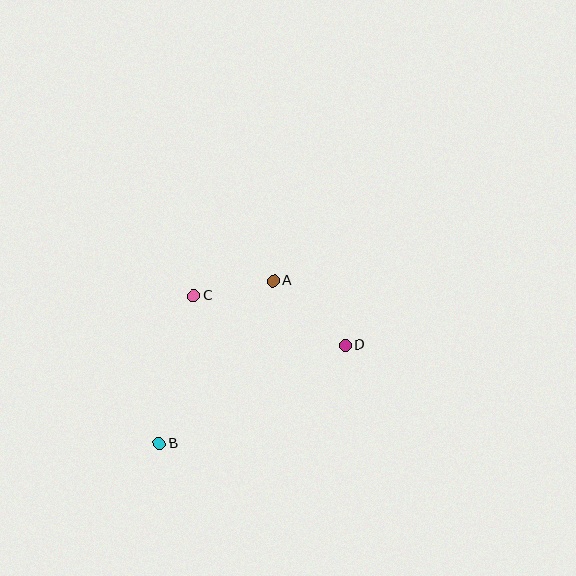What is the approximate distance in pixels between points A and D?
The distance between A and D is approximately 97 pixels.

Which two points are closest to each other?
Points A and C are closest to each other.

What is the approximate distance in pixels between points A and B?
The distance between A and B is approximately 199 pixels.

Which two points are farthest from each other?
Points B and D are farthest from each other.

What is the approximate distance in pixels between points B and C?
The distance between B and C is approximately 152 pixels.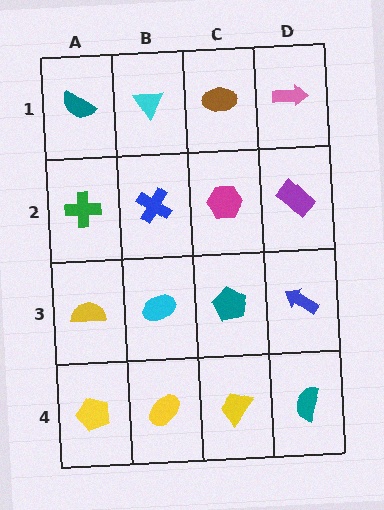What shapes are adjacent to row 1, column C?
A magenta hexagon (row 2, column C), a cyan triangle (row 1, column B), a pink arrow (row 1, column D).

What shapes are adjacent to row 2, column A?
A teal semicircle (row 1, column A), a yellow semicircle (row 3, column A), a blue cross (row 2, column B).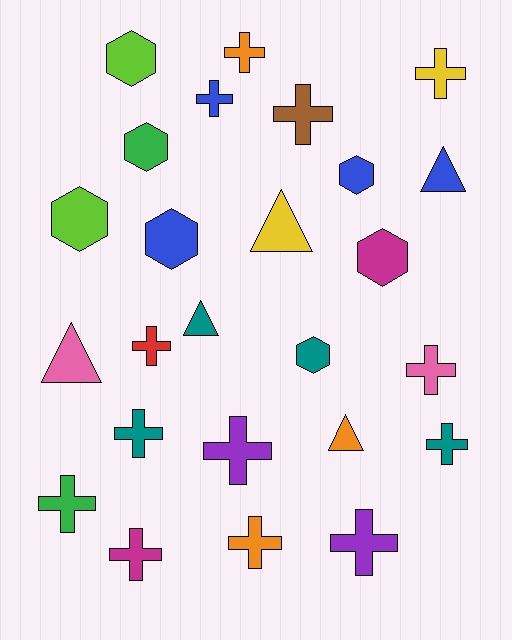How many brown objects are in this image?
There is 1 brown object.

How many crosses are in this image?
There are 13 crosses.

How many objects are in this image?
There are 25 objects.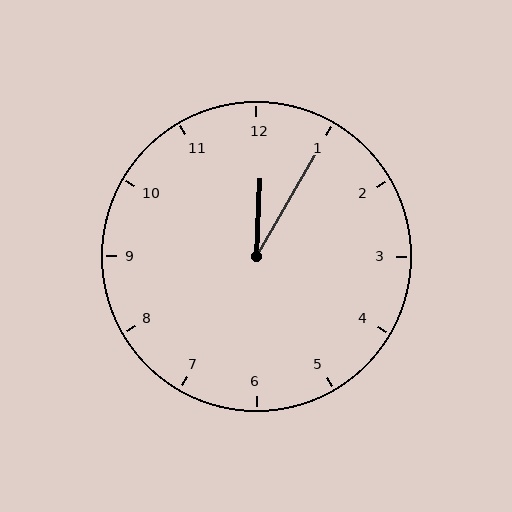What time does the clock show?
12:05.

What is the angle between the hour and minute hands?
Approximately 28 degrees.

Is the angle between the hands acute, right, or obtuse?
It is acute.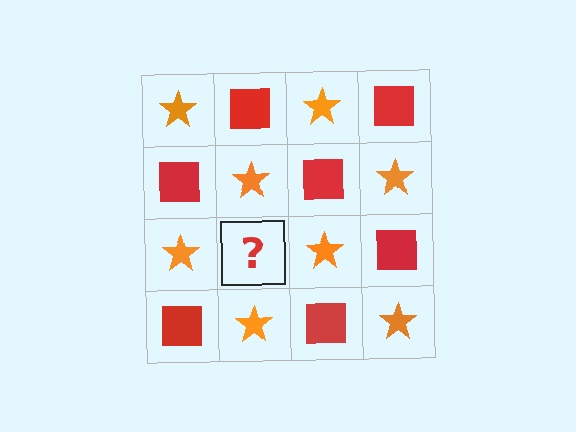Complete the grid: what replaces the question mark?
The question mark should be replaced with a red square.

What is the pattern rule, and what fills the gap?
The rule is that it alternates orange star and red square in a checkerboard pattern. The gap should be filled with a red square.